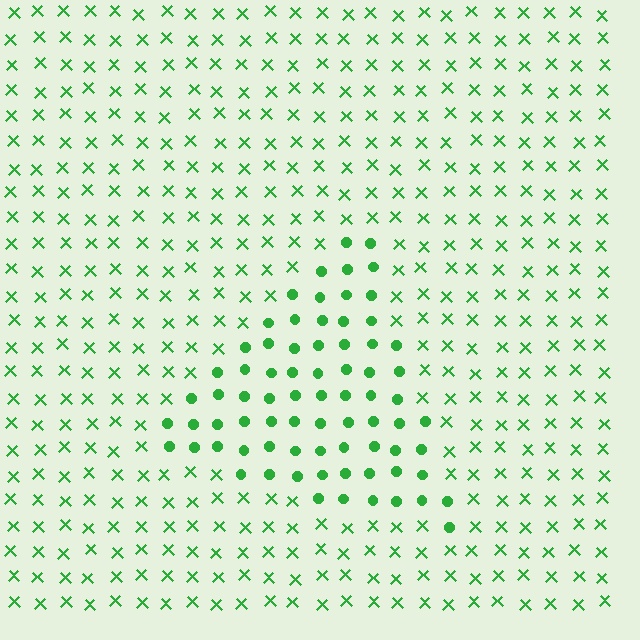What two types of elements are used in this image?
The image uses circles inside the triangle region and X marks outside it.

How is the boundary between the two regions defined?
The boundary is defined by a change in element shape: circles inside vs. X marks outside. All elements share the same color and spacing.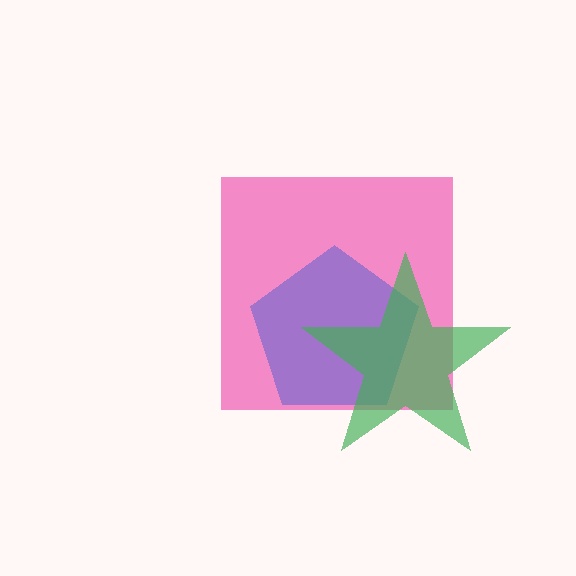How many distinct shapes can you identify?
There are 3 distinct shapes: a pink square, a blue pentagon, a green star.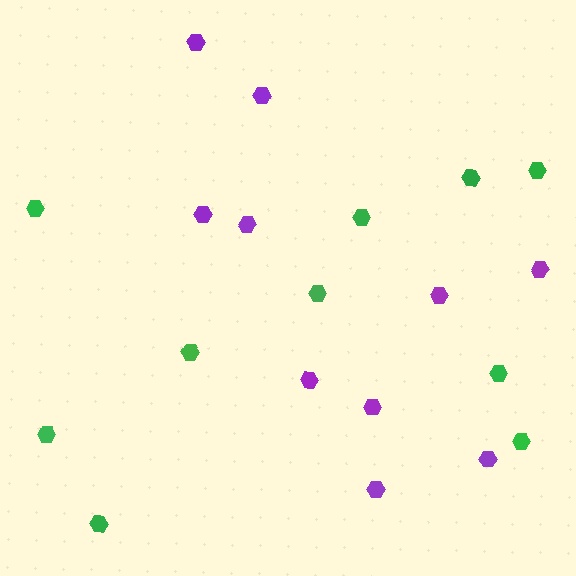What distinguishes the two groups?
There are 2 groups: one group of purple hexagons (10) and one group of green hexagons (10).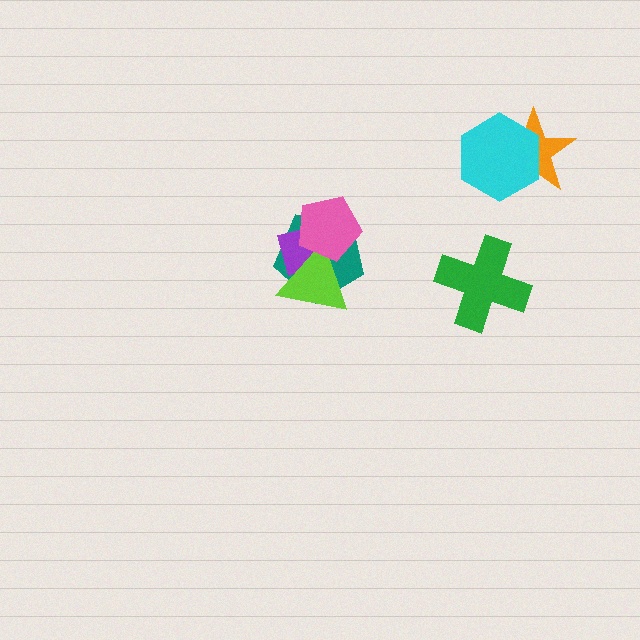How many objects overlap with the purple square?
3 objects overlap with the purple square.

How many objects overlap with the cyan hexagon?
1 object overlaps with the cyan hexagon.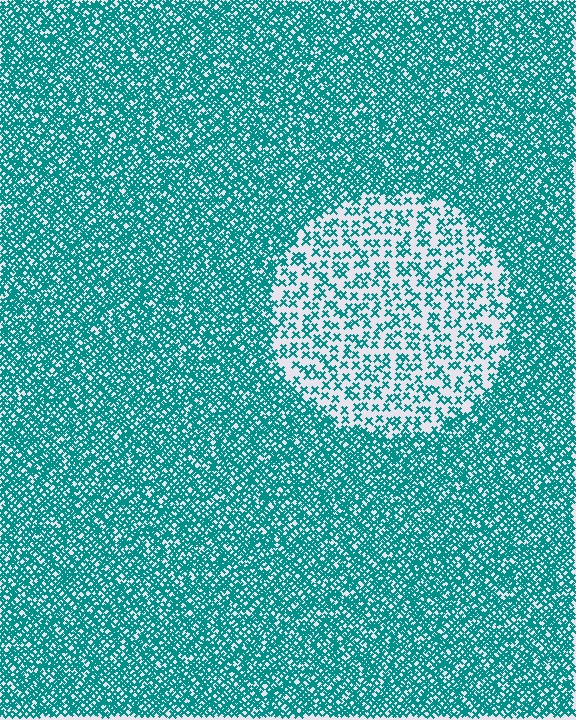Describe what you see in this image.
The image contains small teal elements arranged at two different densities. A circle-shaped region is visible where the elements are less densely packed than the surrounding area.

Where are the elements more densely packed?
The elements are more densely packed outside the circle boundary.